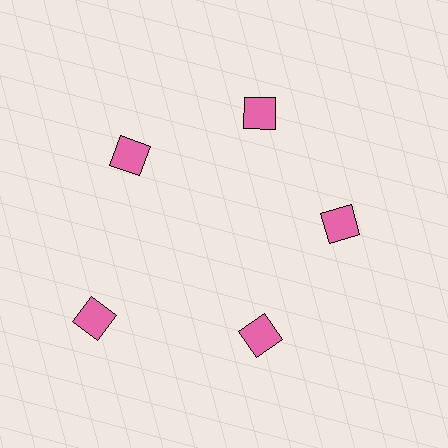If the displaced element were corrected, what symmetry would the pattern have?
It would have 5-fold rotational symmetry — the pattern would map onto itself every 72 degrees.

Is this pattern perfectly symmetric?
No. The 5 pink diamonds are arranged in a ring, but one element near the 8 o'clock position is pushed outward from the center, breaking the 5-fold rotational symmetry.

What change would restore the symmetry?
The symmetry would be restored by moving it inward, back onto the ring so that all 5 diamonds sit at equal angles and equal distance from the center.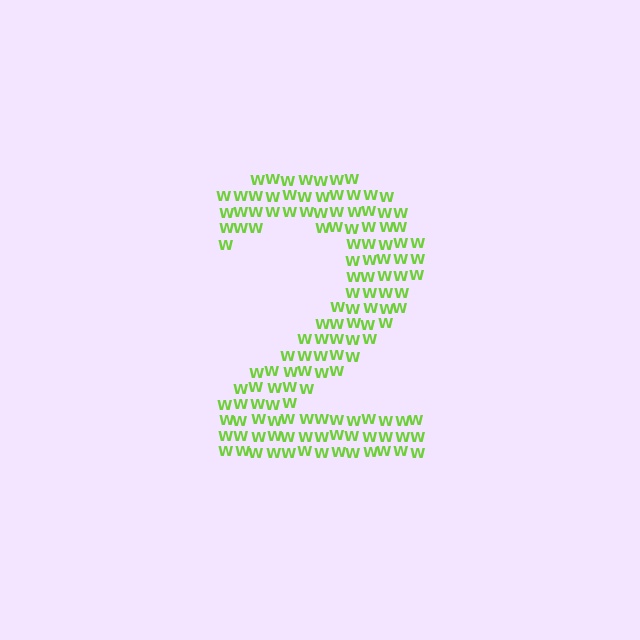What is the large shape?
The large shape is the digit 2.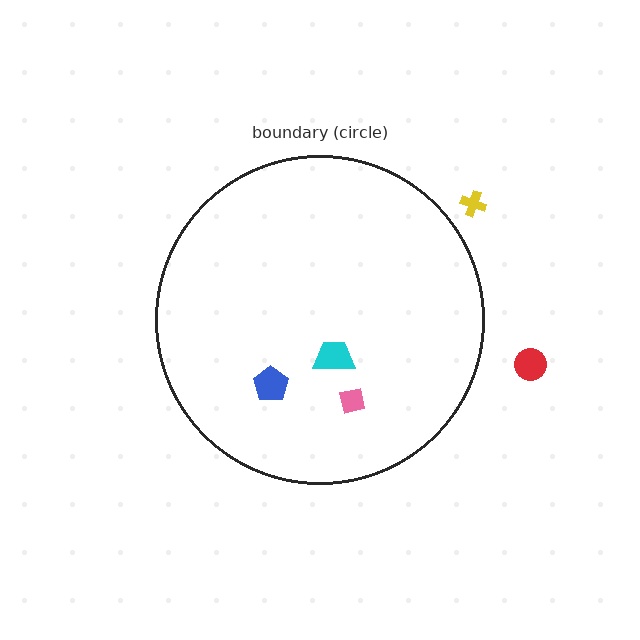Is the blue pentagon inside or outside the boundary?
Inside.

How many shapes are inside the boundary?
3 inside, 2 outside.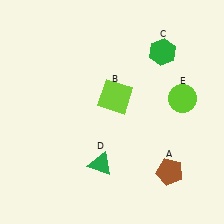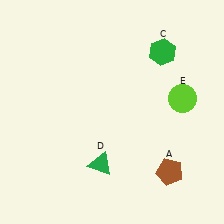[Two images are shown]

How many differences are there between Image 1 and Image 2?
There is 1 difference between the two images.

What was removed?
The lime square (B) was removed in Image 2.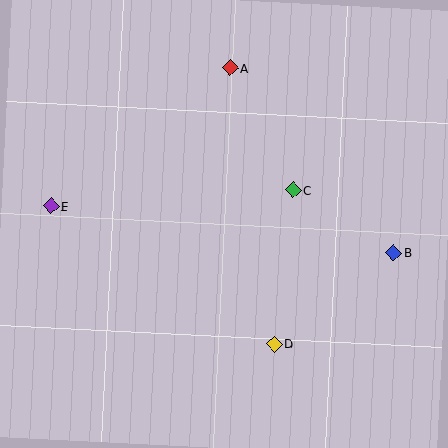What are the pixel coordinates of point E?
Point E is at (51, 206).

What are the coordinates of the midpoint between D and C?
The midpoint between D and C is at (284, 267).